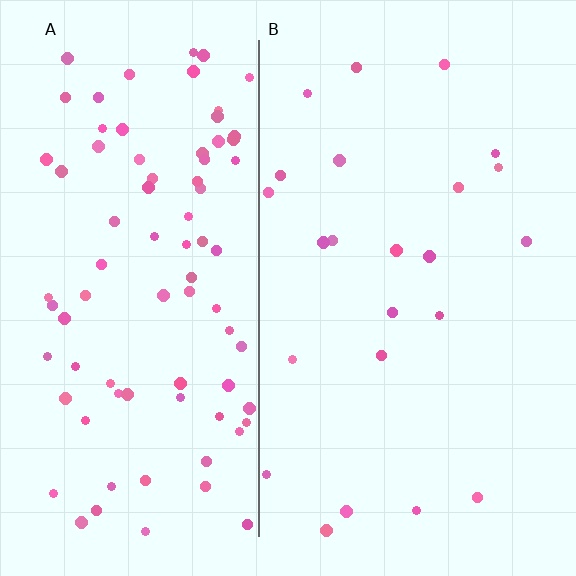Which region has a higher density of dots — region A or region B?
A (the left).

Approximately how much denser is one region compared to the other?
Approximately 3.7× — region A over region B.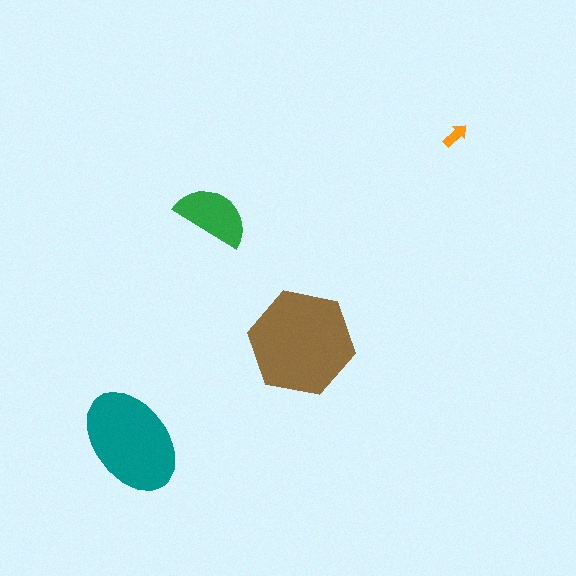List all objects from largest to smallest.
The brown hexagon, the teal ellipse, the green semicircle, the orange arrow.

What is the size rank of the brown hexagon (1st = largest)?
1st.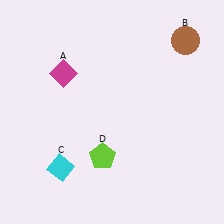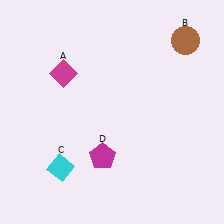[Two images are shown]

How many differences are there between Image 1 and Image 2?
There is 1 difference between the two images.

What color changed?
The pentagon (D) changed from lime in Image 1 to magenta in Image 2.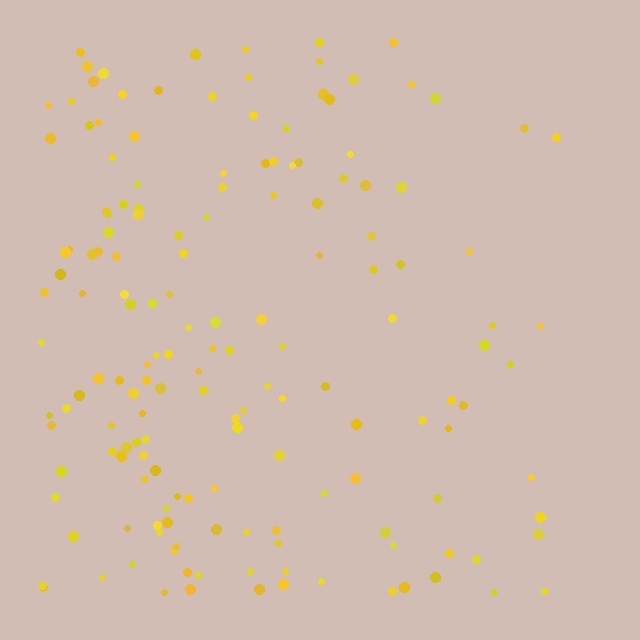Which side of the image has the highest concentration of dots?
The left.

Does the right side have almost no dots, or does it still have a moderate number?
Still a moderate number, just noticeably fewer than the left.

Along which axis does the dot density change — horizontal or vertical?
Horizontal.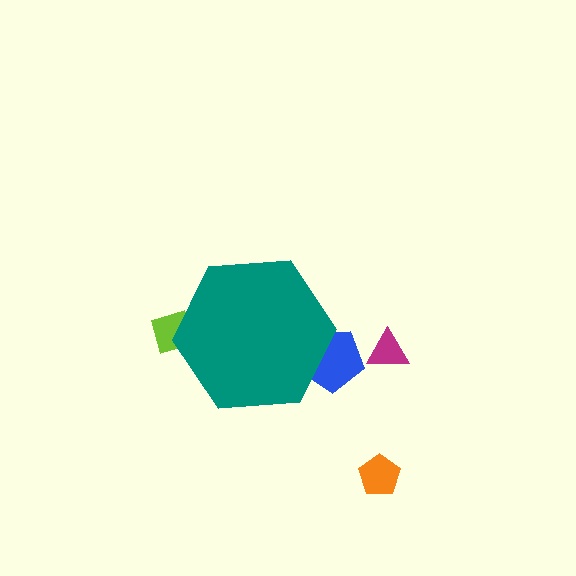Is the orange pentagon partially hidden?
No, the orange pentagon is fully visible.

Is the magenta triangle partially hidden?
No, the magenta triangle is fully visible.